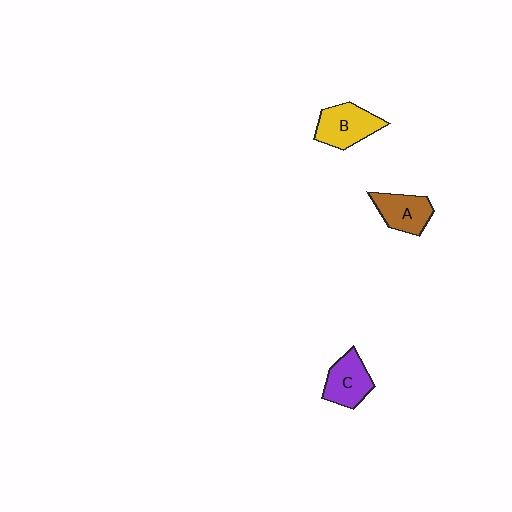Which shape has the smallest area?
Shape A (brown).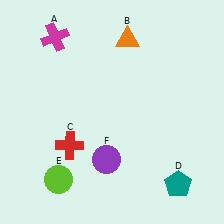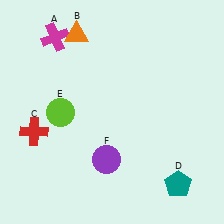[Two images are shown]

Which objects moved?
The objects that moved are: the orange triangle (B), the red cross (C), the lime circle (E).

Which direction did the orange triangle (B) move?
The orange triangle (B) moved left.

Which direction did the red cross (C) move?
The red cross (C) moved left.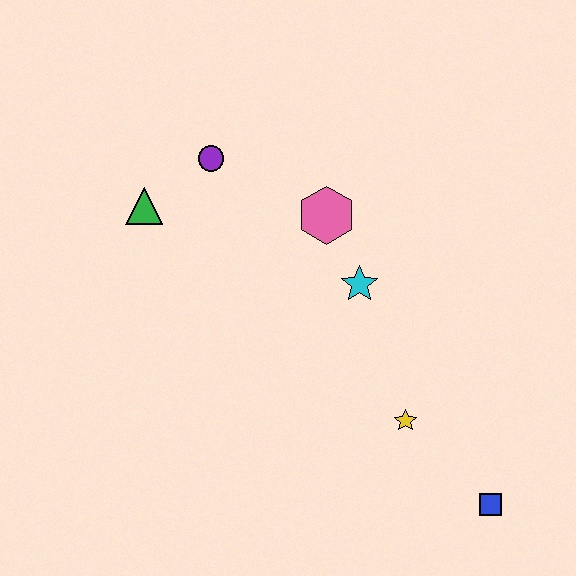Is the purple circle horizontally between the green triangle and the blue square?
Yes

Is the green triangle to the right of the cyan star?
No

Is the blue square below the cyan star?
Yes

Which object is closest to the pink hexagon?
The cyan star is closest to the pink hexagon.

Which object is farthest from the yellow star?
The green triangle is farthest from the yellow star.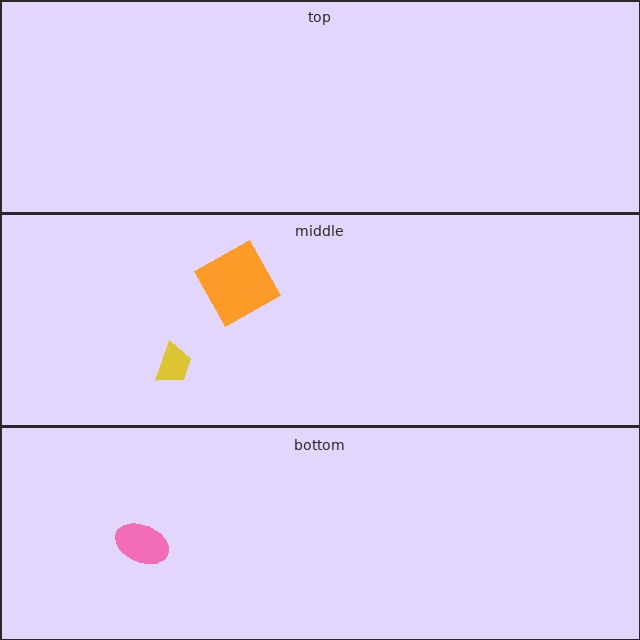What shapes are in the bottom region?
The pink ellipse.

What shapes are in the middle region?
The yellow trapezoid, the orange square.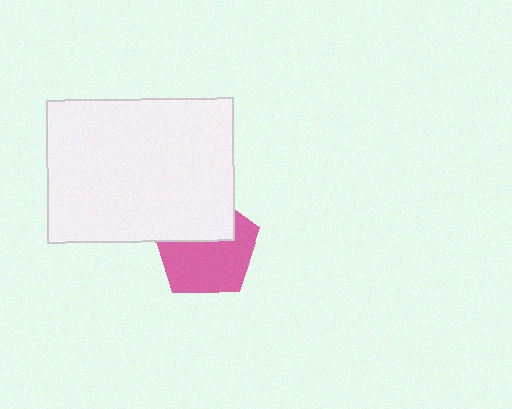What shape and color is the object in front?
The object in front is a white rectangle.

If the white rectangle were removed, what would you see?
You would see the complete pink pentagon.